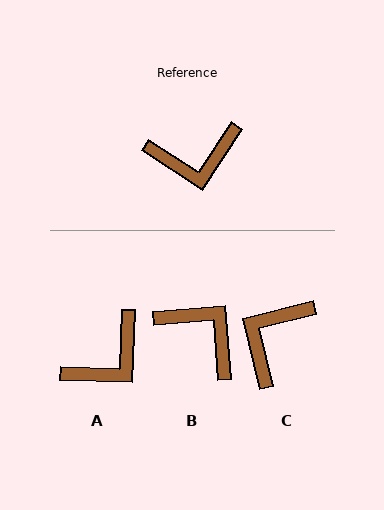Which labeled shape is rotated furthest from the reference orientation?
C, about 133 degrees away.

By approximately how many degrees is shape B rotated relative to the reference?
Approximately 127 degrees counter-clockwise.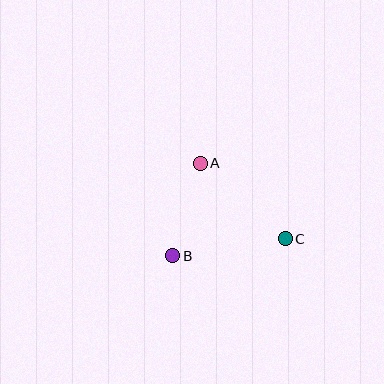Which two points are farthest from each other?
Points B and C are farthest from each other.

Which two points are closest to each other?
Points A and B are closest to each other.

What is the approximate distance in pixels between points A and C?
The distance between A and C is approximately 114 pixels.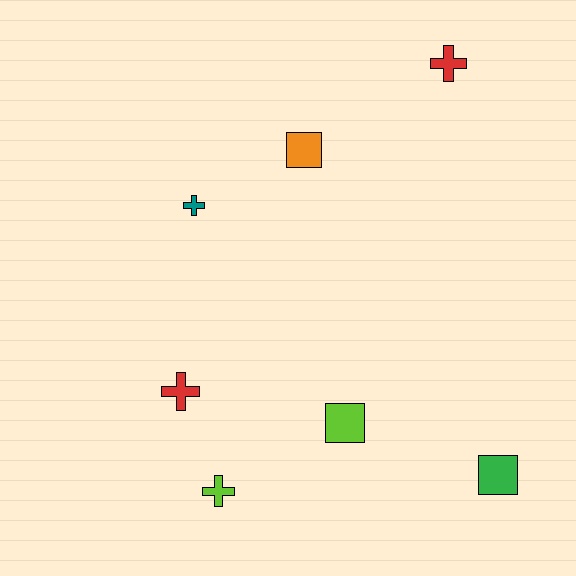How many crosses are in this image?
There are 4 crosses.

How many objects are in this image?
There are 7 objects.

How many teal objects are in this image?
There is 1 teal object.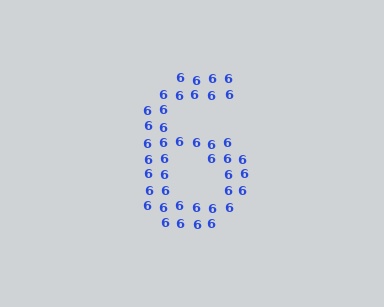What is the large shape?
The large shape is the digit 6.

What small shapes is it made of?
It is made of small digit 6's.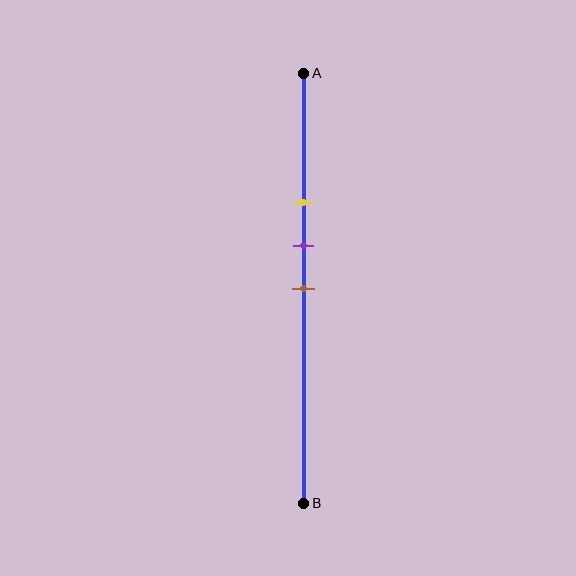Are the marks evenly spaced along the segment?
Yes, the marks are approximately evenly spaced.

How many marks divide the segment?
There are 3 marks dividing the segment.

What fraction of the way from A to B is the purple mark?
The purple mark is approximately 40% (0.4) of the way from A to B.